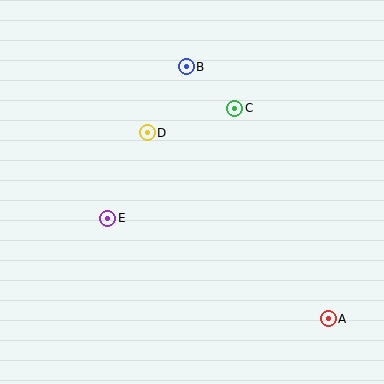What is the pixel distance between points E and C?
The distance between E and C is 168 pixels.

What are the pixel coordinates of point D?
Point D is at (147, 133).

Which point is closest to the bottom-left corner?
Point E is closest to the bottom-left corner.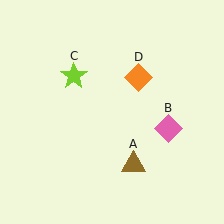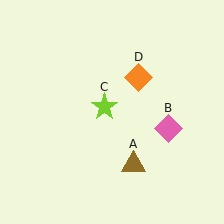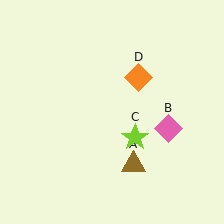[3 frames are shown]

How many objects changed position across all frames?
1 object changed position: lime star (object C).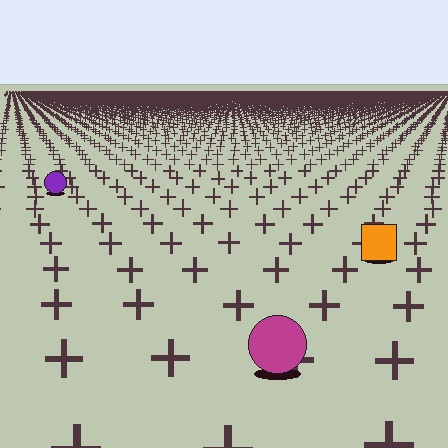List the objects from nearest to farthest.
From nearest to farthest: the magenta circle, the orange square, the purple circle.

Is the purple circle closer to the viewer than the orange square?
No. The orange square is closer — you can tell from the texture gradient: the ground texture is coarser near it.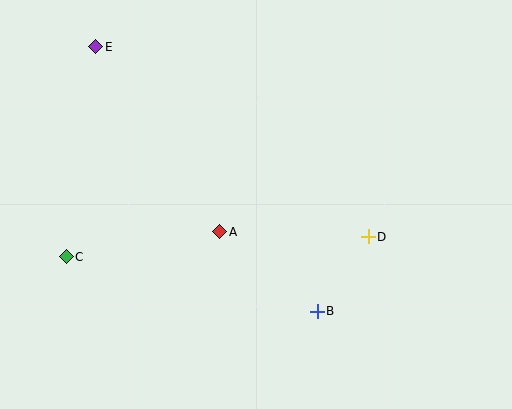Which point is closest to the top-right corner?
Point D is closest to the top-right corner.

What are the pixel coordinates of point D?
Point D is at (368, 237).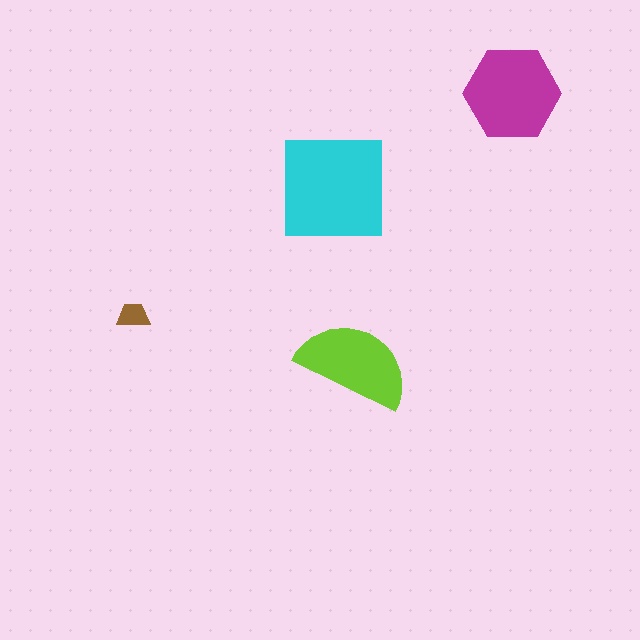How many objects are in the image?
There are 4 objects in the image.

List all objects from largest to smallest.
The cyan square, the magenta hexagon, the lime semicircle, the brown trapezoid.